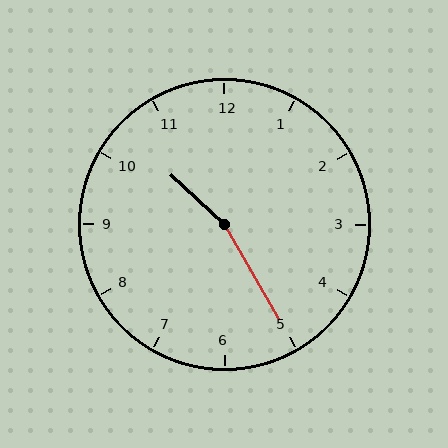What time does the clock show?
10:25.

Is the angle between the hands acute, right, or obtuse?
It is obtuse.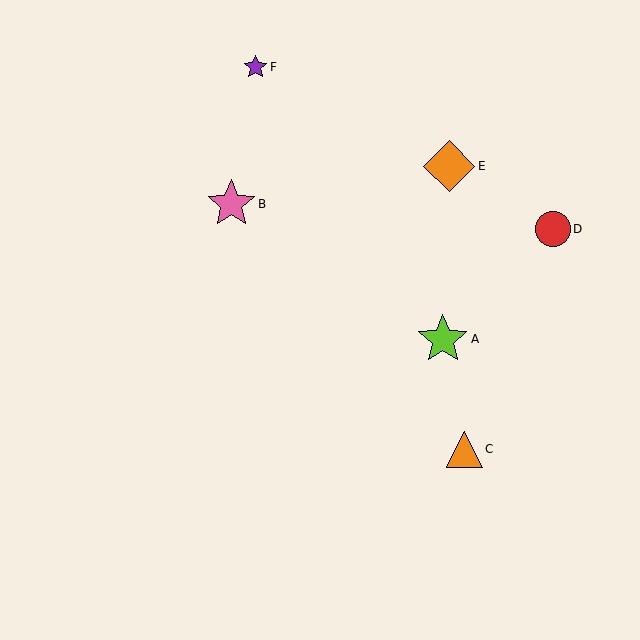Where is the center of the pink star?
The center of the pink star is at (231, 204).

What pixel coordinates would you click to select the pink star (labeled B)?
Click at (231, 204) to select the pink star B.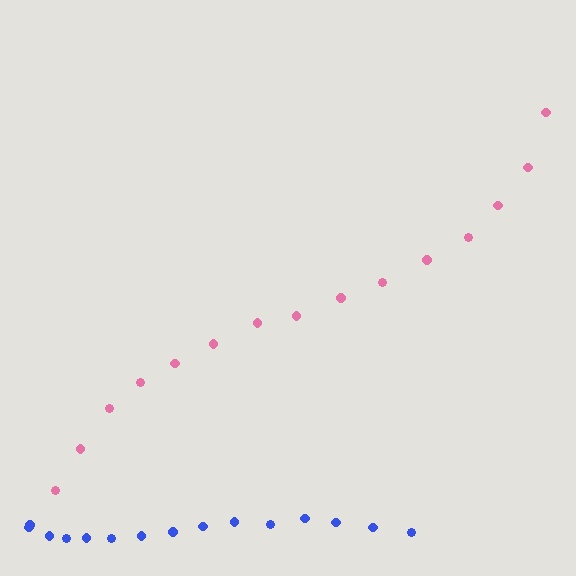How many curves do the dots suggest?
There are 2 distinct paths.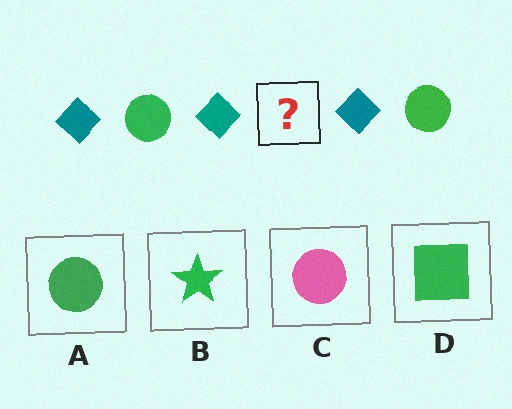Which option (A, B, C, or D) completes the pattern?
A.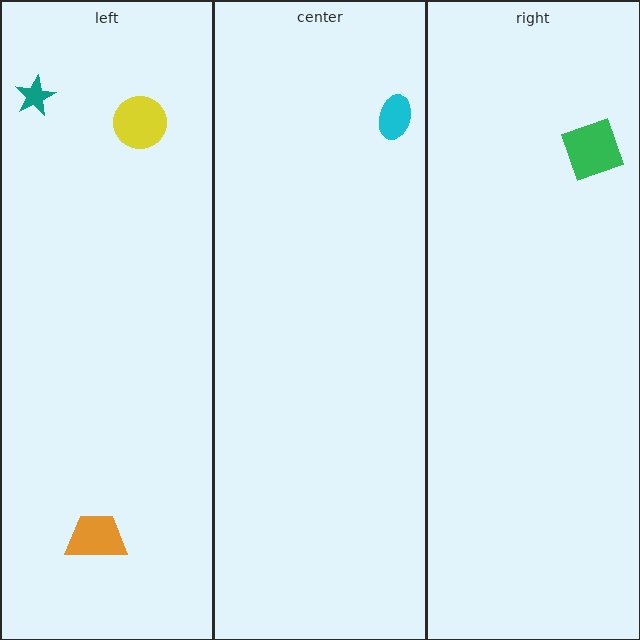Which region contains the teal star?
The left region.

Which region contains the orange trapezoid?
The left region.